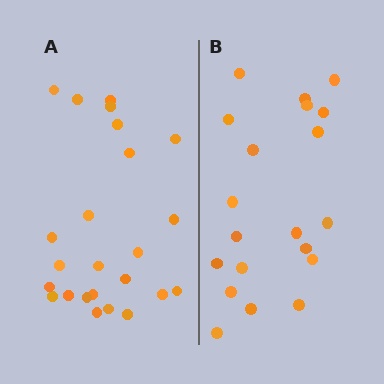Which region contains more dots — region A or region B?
Region A (the left region) has more dots.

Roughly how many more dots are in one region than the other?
Region A has about 4 more dots than region B.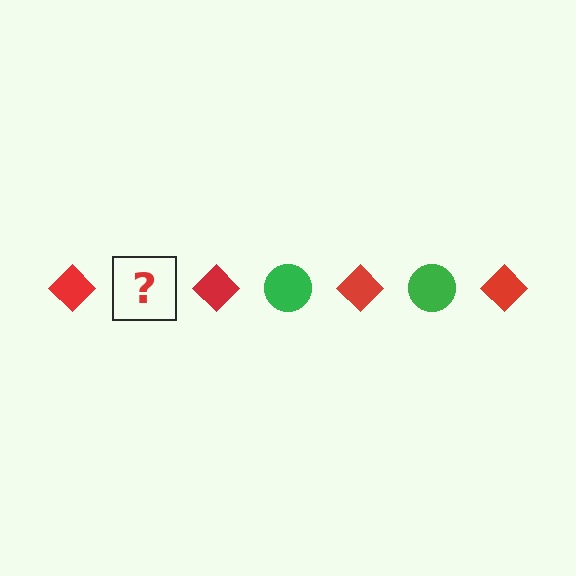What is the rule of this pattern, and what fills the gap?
The rule is that the pattern alternates between red diamond and green circle. The gap should be filled with a green circle.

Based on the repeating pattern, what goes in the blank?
The blank should be a green circle.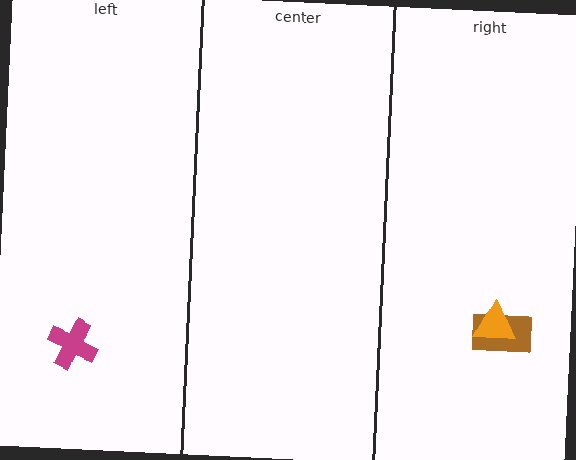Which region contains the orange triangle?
The right region.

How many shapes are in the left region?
1.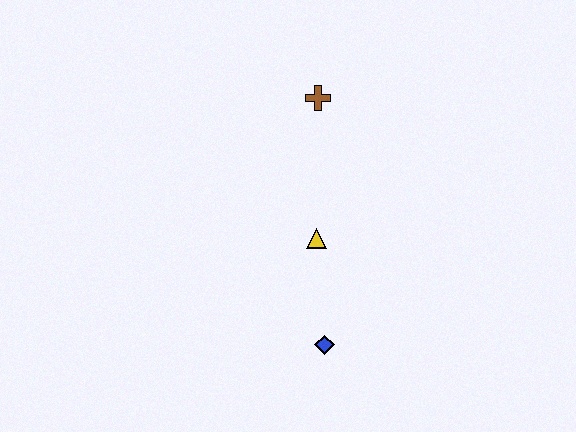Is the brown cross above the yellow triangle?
Yes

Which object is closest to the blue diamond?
The yellow triangle is closest to the blue diamond.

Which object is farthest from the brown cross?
The blue diamond is farthest from the brown cross.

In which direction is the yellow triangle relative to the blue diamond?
The yellow triangle is above the blue diamond.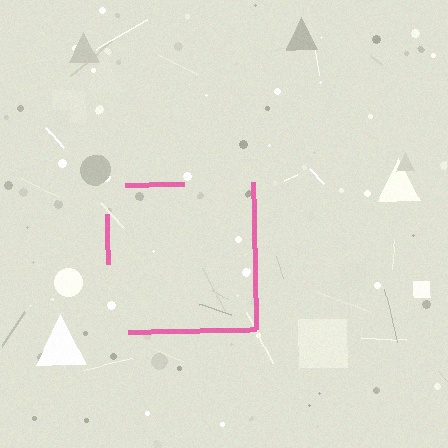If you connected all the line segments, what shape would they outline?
They would outline a square.